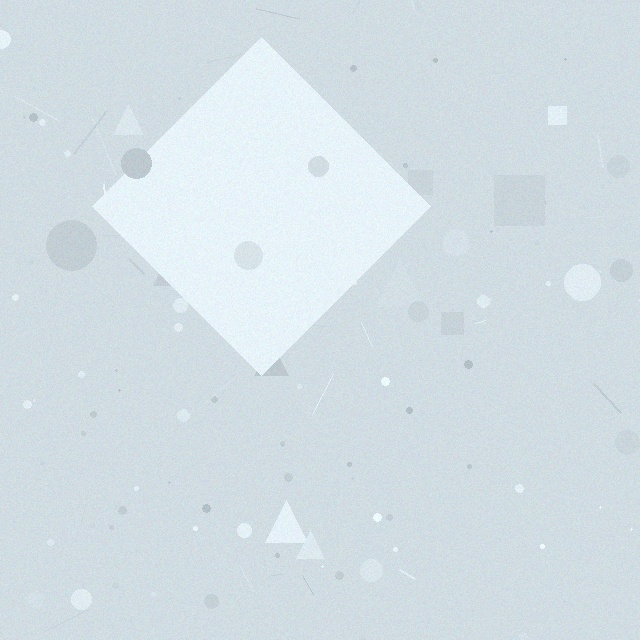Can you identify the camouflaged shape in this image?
The camouflaged shape is a diamond.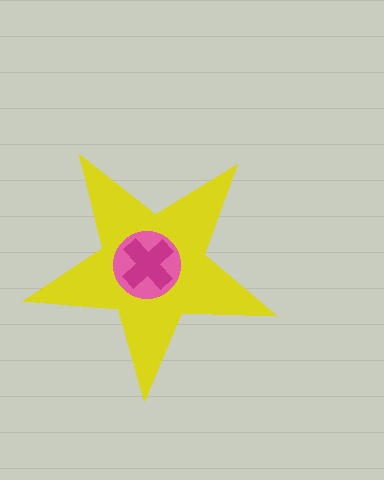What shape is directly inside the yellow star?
The pink circle.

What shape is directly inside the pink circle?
The magenta cross.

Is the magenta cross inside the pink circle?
Yes.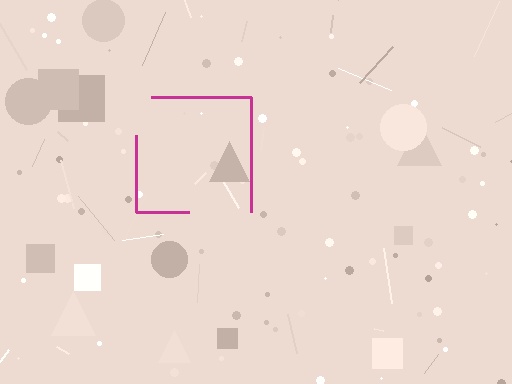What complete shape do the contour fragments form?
The contour fragments form a square.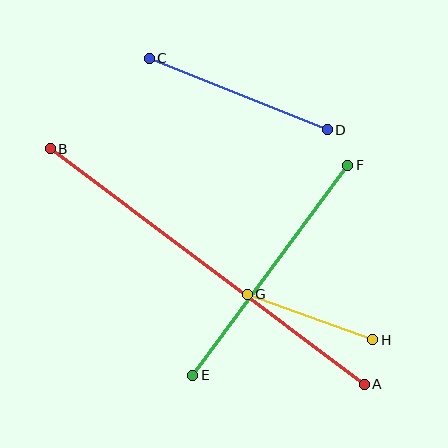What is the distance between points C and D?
The distance is approximately 192 pixels.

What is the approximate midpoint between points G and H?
The midpoint is at approximately (310, 317) pixels.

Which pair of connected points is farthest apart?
Points A and B are farthest apart.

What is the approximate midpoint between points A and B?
The midpoint is at approximately (207, 267) pixels.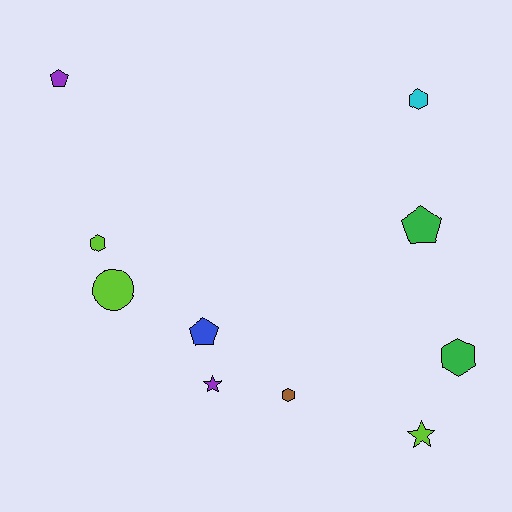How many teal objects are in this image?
There are no teal objects.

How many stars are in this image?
There are 2 stars.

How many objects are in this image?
There are 10 objects.